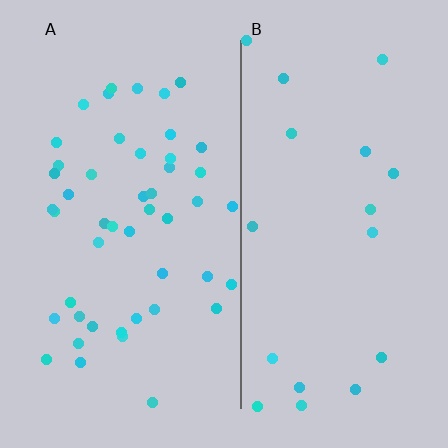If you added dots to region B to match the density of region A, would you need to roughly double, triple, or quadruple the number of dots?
Approximately triple.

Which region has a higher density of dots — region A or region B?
A (the left).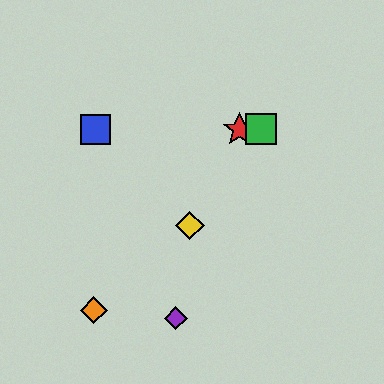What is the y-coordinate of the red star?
The red star is at y≈129.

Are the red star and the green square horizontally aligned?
Yes, both are at y≈129.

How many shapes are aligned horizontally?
3 shapes (the red star, the blue square, the green square) are aligned horizontally.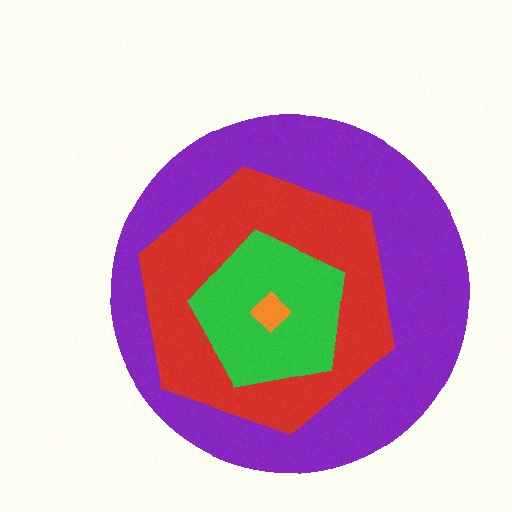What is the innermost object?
The orange diamond.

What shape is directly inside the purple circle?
The red hexagon.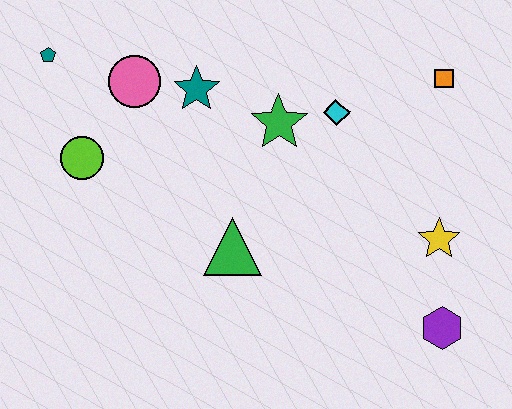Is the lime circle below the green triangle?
No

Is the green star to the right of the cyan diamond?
No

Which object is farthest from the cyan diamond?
The teal pentagon is farthest from the cyan diamond.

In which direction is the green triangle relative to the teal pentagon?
The green triangle is below the teal pentagon.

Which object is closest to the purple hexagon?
The yellow star is closest to the purple hexagon.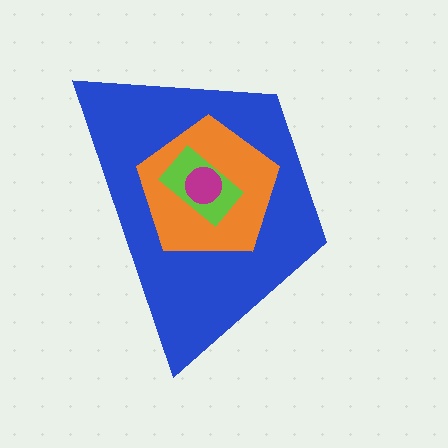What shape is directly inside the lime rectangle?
The magenta circle.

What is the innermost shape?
The magenta circle.